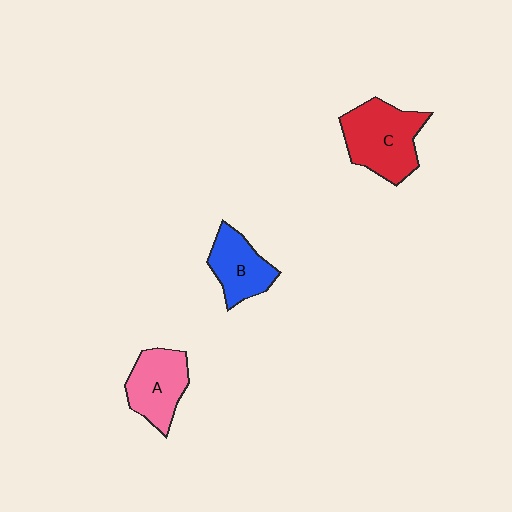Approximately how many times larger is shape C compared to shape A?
Approximately 1.3 times.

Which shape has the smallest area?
Shape B (blue).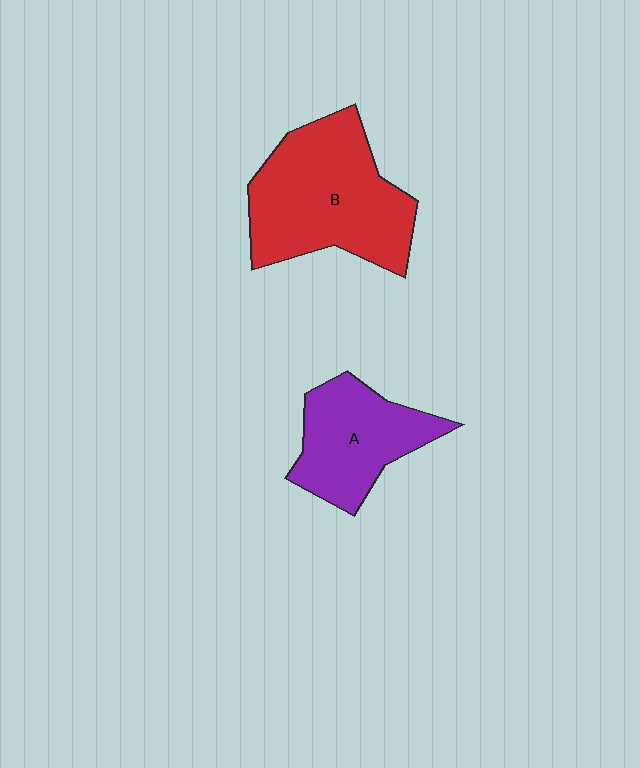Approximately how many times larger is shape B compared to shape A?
Approximately 1.5 times.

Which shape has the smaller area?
Shape A (purple).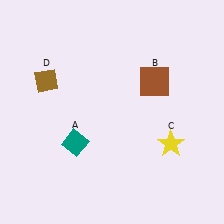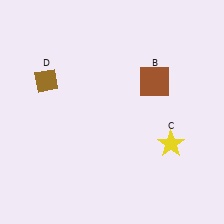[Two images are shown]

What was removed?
The teal diamond (A) was removed in Image 2.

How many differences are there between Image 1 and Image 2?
There is 1 difference between the two images.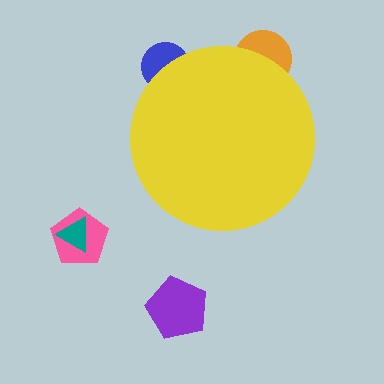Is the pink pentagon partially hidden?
No, the pink pentagon is fully visible.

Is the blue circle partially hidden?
Yes, the blue circle is partially hidden behind the yellow circle.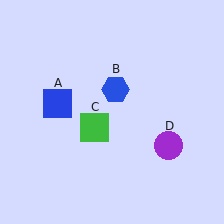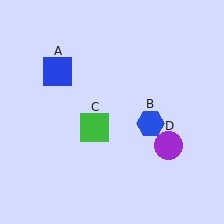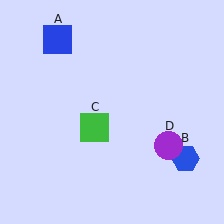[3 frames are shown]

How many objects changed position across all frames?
2 objects changed position: blue square (object A), blue hexagon (object B).